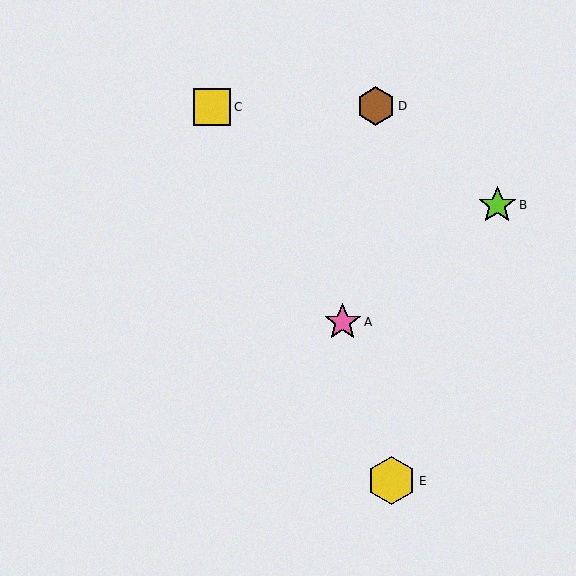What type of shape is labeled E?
Shape E is a yellow hexagon.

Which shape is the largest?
The yellow hexagon (labeled E) is the largest.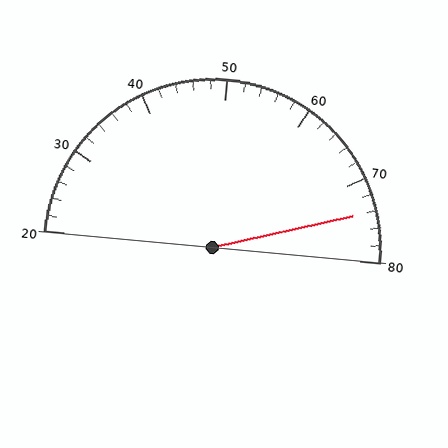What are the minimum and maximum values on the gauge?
The gauge ranges from 20 to 80.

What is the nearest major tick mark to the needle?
The nearest major tick mark is 70.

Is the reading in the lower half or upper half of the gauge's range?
The reading is in the upper half of the range (20 to 80).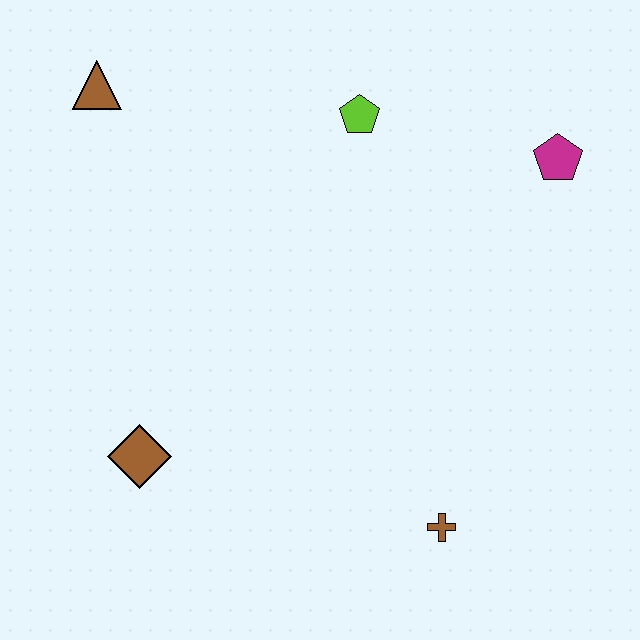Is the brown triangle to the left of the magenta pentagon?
Yes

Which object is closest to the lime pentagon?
The magenta pentagon is closest to the lime pentagon.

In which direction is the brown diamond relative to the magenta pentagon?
The brown diamond is to the left of the magenta pentagon.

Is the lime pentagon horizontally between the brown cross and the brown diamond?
Yes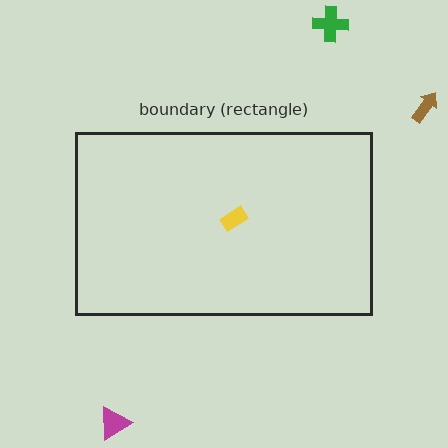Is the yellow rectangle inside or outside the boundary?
Inside.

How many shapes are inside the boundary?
1 inside, 3 outside.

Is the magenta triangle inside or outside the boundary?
Outside.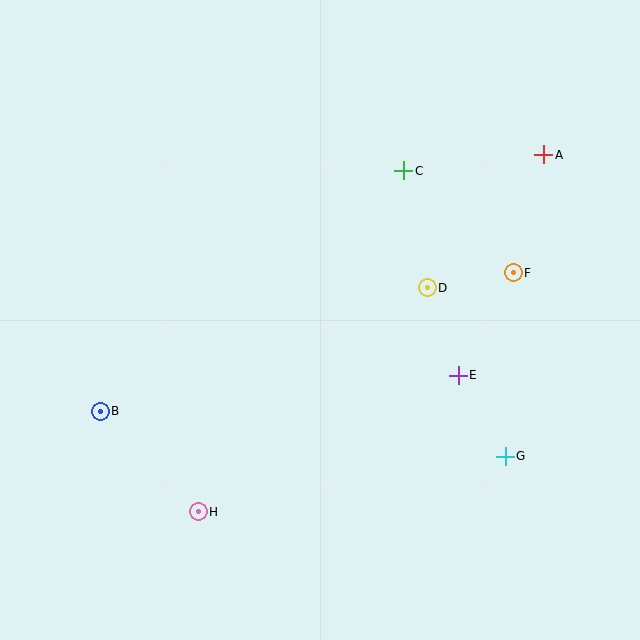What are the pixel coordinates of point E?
Point E is at (458, 375).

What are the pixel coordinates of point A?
Point A is at (544, 155).